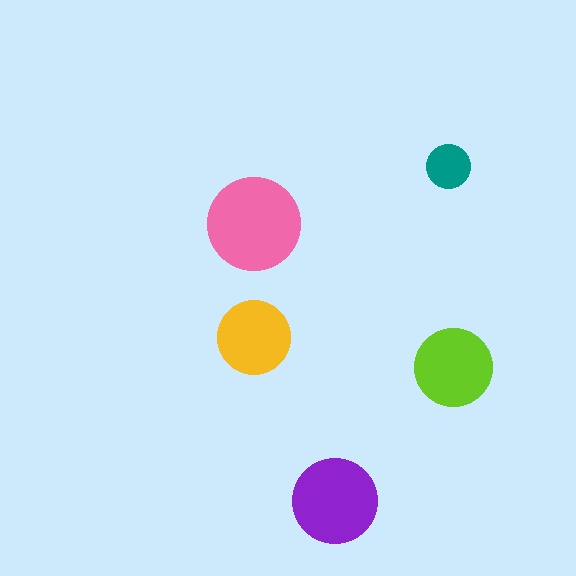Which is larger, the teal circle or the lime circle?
The lime one.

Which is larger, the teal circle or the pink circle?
The pink one.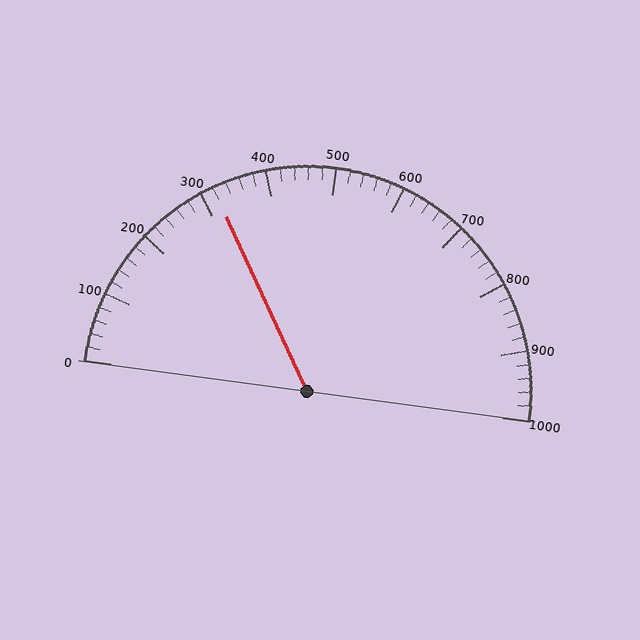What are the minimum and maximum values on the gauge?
The gauge ranges from 0 to 1000.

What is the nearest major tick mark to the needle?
The nearest major tick mark is 300.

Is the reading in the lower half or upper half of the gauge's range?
The reading is in the lower half of the range (0 to 1000).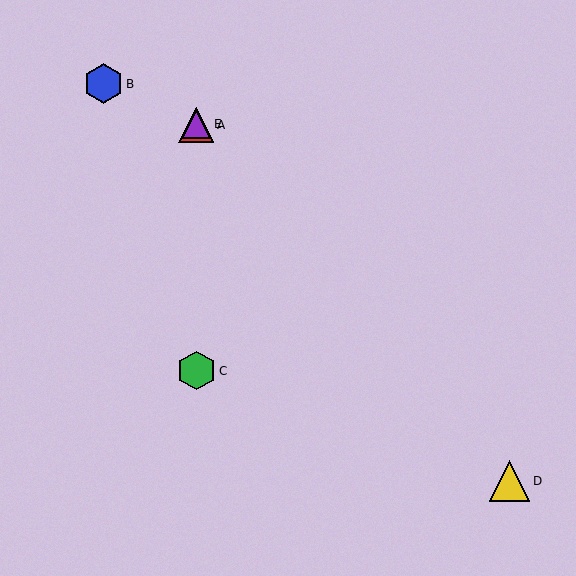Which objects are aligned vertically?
Objects A, C, E are aligned vertically.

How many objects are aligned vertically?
3 objects (A, C, E) are aligned vertically.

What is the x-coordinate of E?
Object E is at x≈196.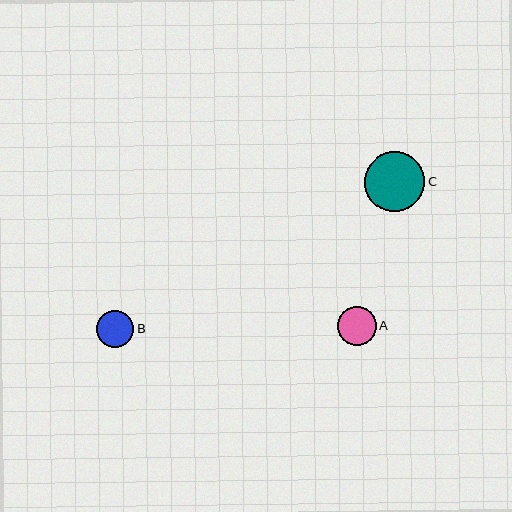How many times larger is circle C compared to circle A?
Circle C is approximately 1.5 times the size of circle A.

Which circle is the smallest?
Circle B is the smallest with a size of approximately 37 pixels.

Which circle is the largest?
Circle C is the largest with a size of approximately 60 pixels.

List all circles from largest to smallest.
From largest to smallest: C, A, B.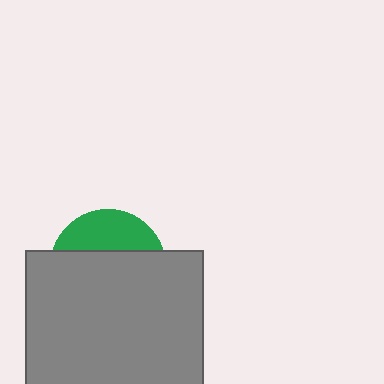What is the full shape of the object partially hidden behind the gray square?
The partially hidden object is a green circle.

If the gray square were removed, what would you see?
You would see the complete green circle.